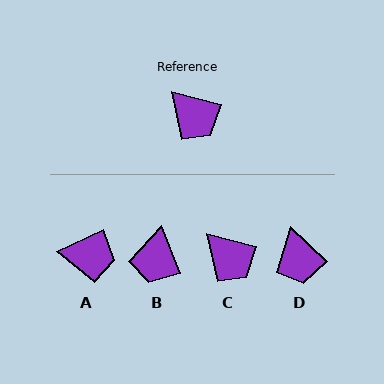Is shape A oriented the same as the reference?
No, it is off by about 38 degrees.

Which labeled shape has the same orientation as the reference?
C.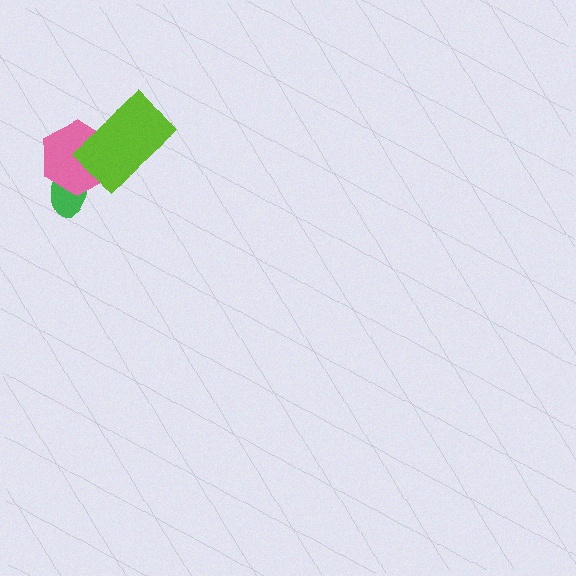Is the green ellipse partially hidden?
Yes, it is partially covered by another shape.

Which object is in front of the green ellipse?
The pink hexagon is in front of the green ellipse.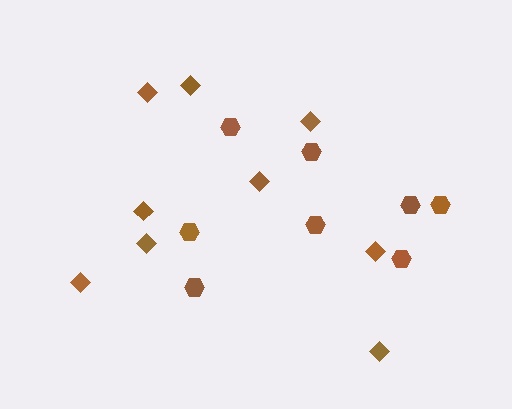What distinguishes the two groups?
There are 2 groups: one group of diamonds (9) and one group of hexagons (8).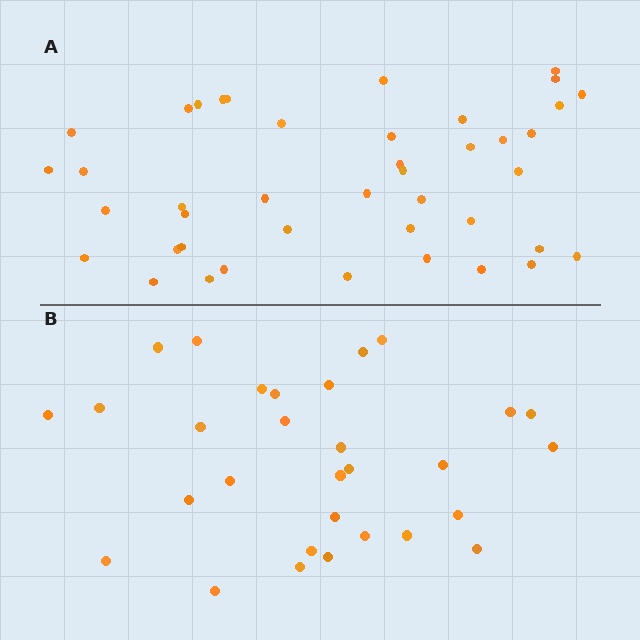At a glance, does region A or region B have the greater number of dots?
Region A (the top region) has more dots.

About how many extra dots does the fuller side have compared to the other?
Region A has roughly 12 or so more dots than region B.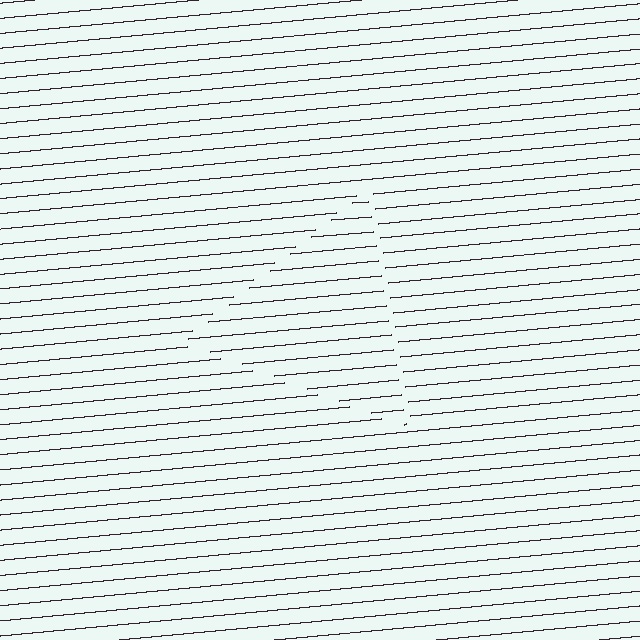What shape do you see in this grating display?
An illusory triangle. The interior of the shape contains the same grating, shifted by half a period — the contour is defined by the phase discontinuity where line-ends from the inner and outer gratings abut.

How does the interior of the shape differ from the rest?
The interior of the shape contains the same grating, shifted by half a period — the contour is defined by the phase discontinuity where line-ends from the inner and outer gratings abut.